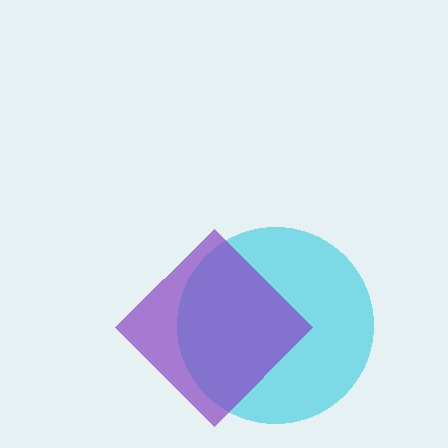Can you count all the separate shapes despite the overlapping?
Yes, there are 2 separate shapes.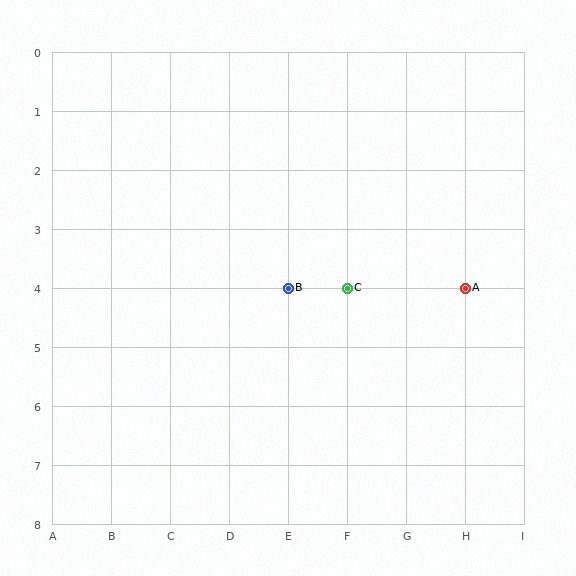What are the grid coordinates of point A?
Point A is at grid coordinates (H, 4).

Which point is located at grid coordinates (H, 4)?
Point A is at (H, 4).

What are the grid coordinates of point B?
Point B is at grid coordinates (E, 4).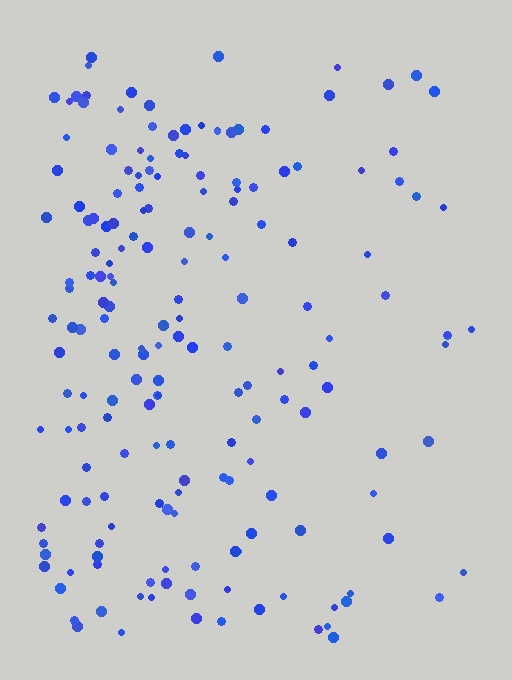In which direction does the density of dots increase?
From right to left, with the left side densest.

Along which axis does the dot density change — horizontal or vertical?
Horizontal.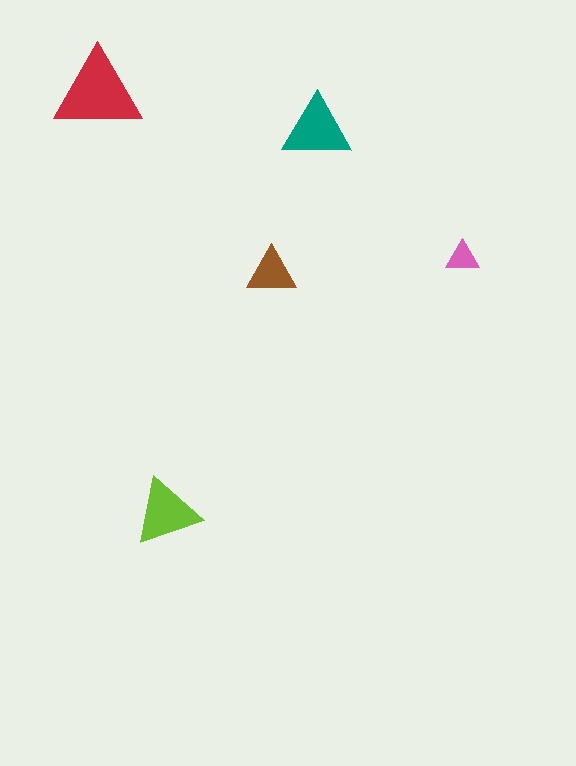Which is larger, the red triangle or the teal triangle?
The red one.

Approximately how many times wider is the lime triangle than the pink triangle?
About 2 times wider.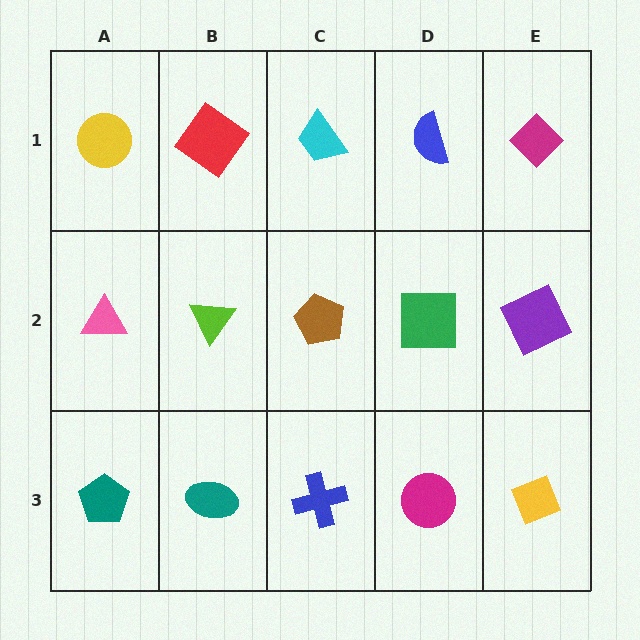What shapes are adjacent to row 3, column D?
A green square (row 2, column D), a blue cross (row 3, column C), a yellow diamond (row 3, column E).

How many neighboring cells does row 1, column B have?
3.